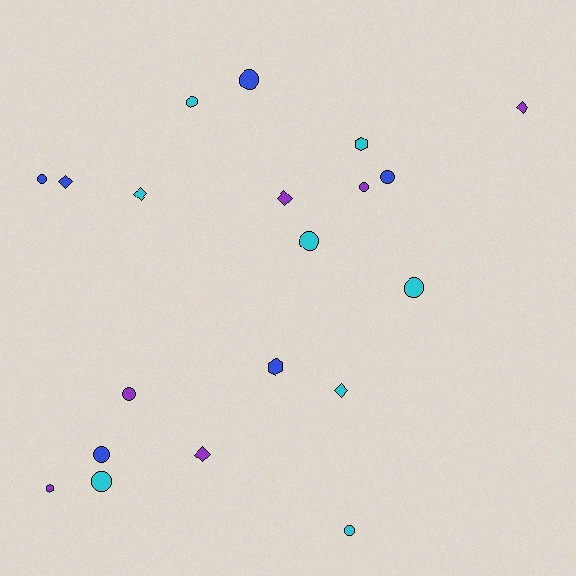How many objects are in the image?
There are 20 objects.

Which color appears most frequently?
Cyan, with 8 objects.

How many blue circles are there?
There are 4 blue circles.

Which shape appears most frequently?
Circle, with 11 objects.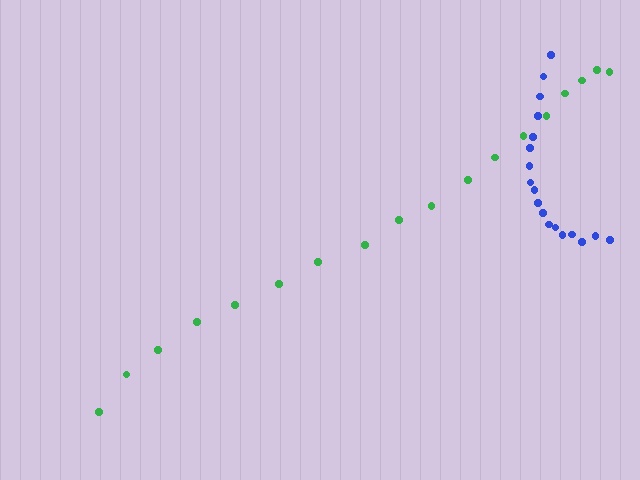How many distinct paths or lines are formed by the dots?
There are 2 distinct paths.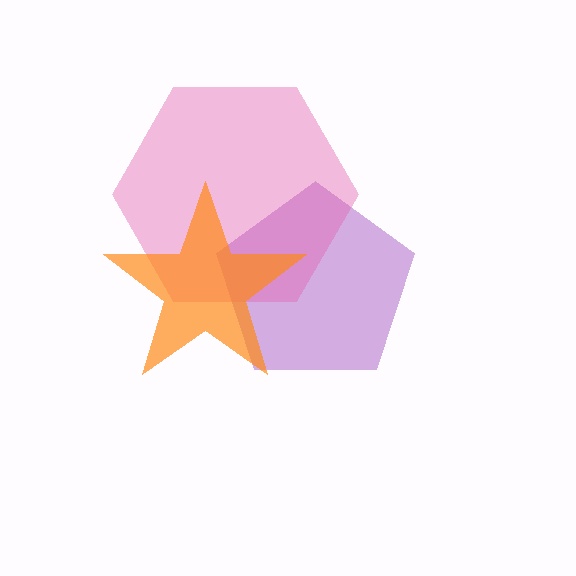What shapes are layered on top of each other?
The layered shapes are: a purple pentagon, a pink hexagon, an orange star.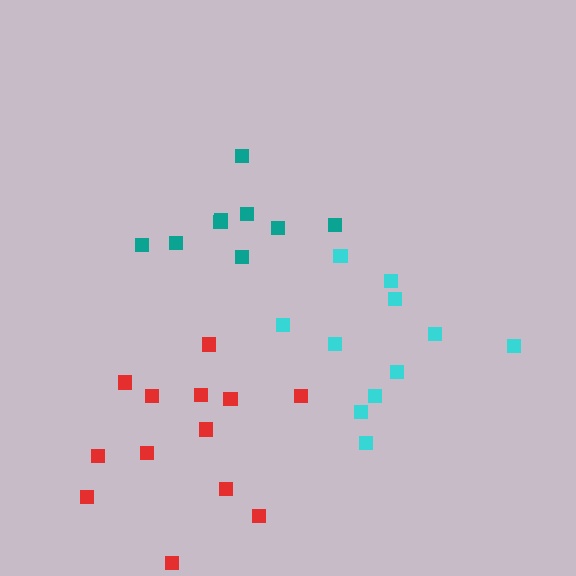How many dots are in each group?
Group 1: 9 dots, Group 2: 13 dots, Group 3: 11 dots (33 total).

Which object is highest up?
The teal cluster is topmost.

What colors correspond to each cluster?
The clusters are colored: teal, red, cyan.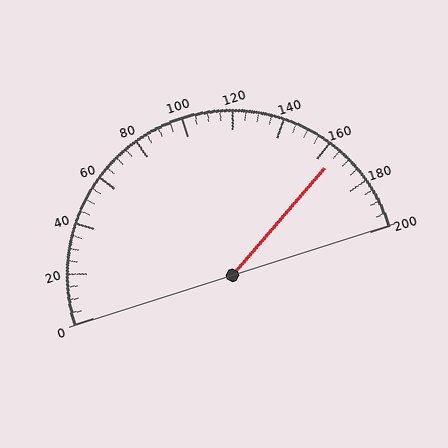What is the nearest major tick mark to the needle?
The nearest major tick mark is 160.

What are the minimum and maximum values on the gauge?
The gauge ranges from 0 to 200.